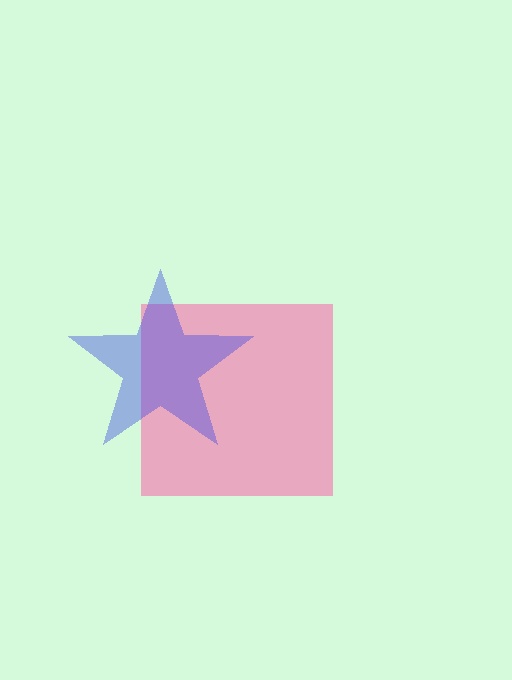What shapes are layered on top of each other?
The layered shapes are: a pink square, a blue star.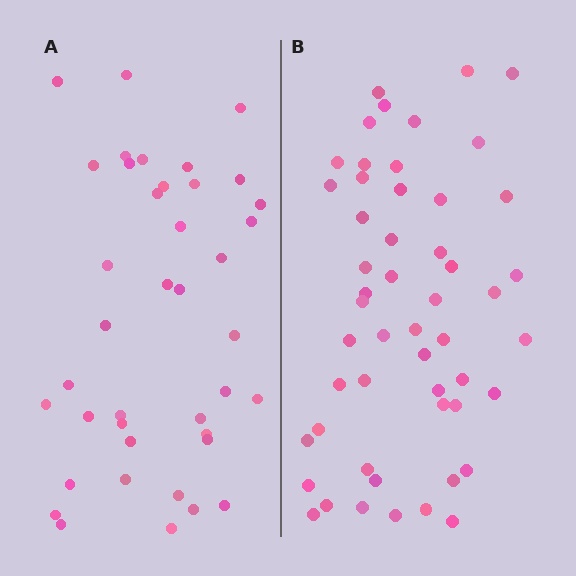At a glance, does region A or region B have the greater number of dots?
Region B (the right region) has more dots.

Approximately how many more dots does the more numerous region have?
Region B has roughly 12 or so more dots than region A.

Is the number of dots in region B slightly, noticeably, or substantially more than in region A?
Region B has noticeably more, but not dramatically so. The ratio is roughly 1.3 to 1.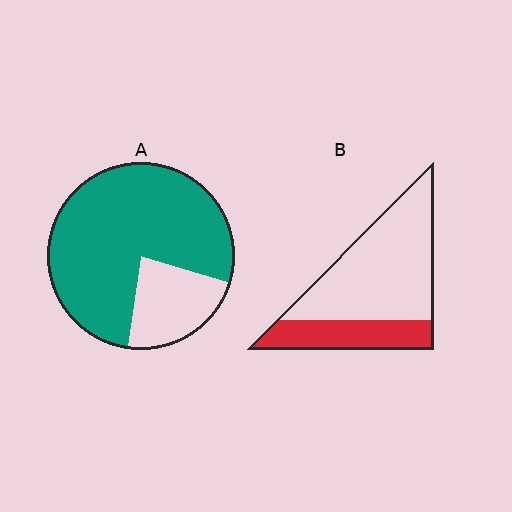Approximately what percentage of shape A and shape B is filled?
A is approximately 75% and B is approximately 30%.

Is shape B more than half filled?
No.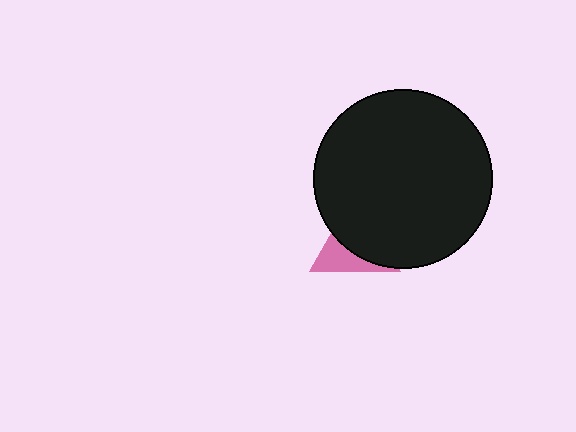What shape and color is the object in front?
The object in front is a black circle.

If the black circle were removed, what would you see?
You would see the complete pink triangle.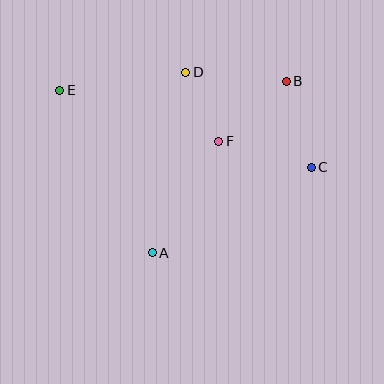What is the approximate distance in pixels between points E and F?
The distance between E and F is approximately 167 pixels.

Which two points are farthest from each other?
Points C and E are farthest from each other.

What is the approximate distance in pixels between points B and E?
The distance between B and E is approximately 227 pixels.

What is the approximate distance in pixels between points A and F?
The distance between A and F is approximately 130 pixels.